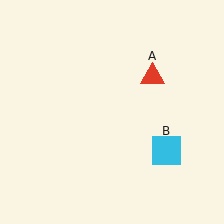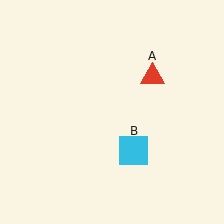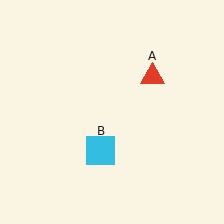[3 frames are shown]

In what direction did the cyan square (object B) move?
The cyan square (object B) moved left.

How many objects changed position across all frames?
1 object changed position: cyan square (object B).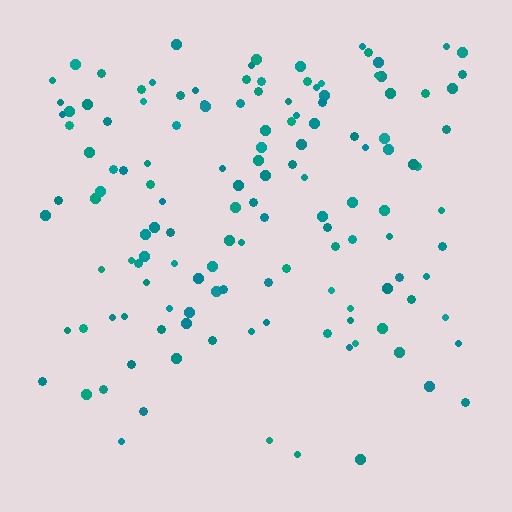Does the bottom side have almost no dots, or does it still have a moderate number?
Still a moderate number, just noticeably fewer than the top.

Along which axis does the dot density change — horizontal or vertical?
Vertical.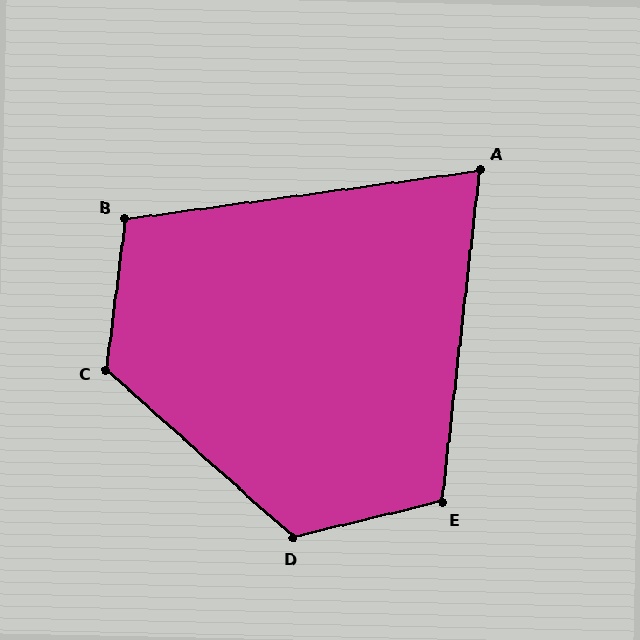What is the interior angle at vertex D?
Approximately 125 degrees (obtuse).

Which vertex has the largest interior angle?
C, at approximately 125 degrees.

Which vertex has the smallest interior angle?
A, at approximately 76 degrees.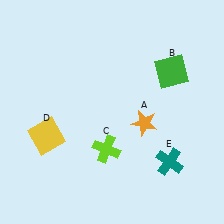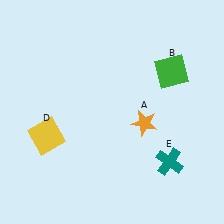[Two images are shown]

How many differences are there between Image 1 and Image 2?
There is 1 difference between the two images.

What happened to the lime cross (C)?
The lime cross (C) was removed in Image 2. It was in the bottom-left area of Image 1.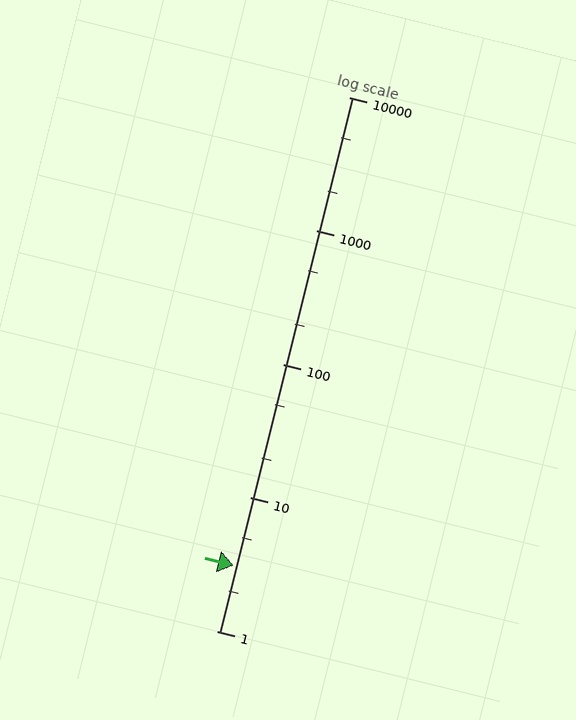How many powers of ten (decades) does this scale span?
The scale spans 4 decades, from 1 to 10000.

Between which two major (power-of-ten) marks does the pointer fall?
The pointer is between 1 and 10.